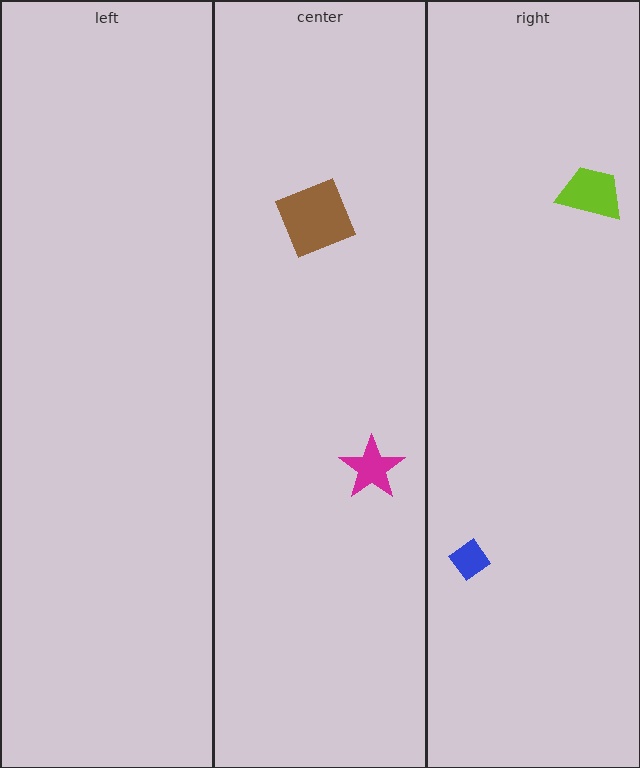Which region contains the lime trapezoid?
The right region.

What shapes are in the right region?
The blue diamond, the lime trapezoid.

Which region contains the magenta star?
The center region.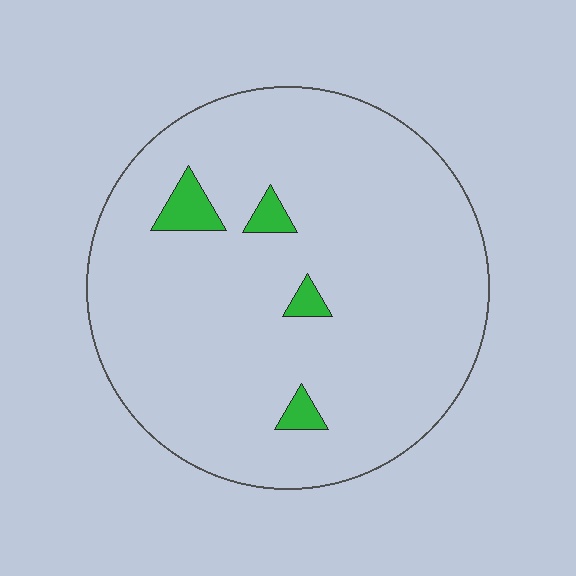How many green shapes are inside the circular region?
4.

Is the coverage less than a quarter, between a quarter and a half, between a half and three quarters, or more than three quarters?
Less than a quarter.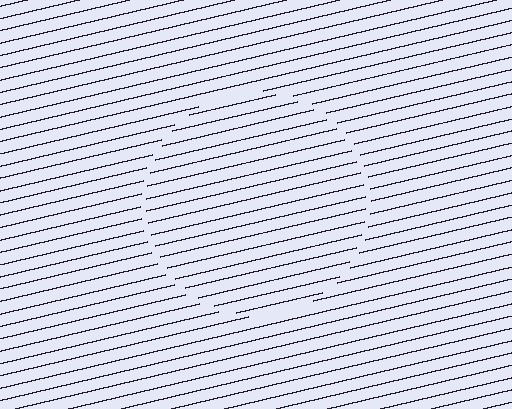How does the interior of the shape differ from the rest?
The interior of the shape contains the same grating, shifted by half a period — the contour is defined by the phase discontinuity where line-ends from the inner and outer gratings abut.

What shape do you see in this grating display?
An illusory circle. The interior of the shape contains the same grating, shifted by half a period — the contour is defined by the phase discontinuity where line-ends from the inner and outer gratings abut.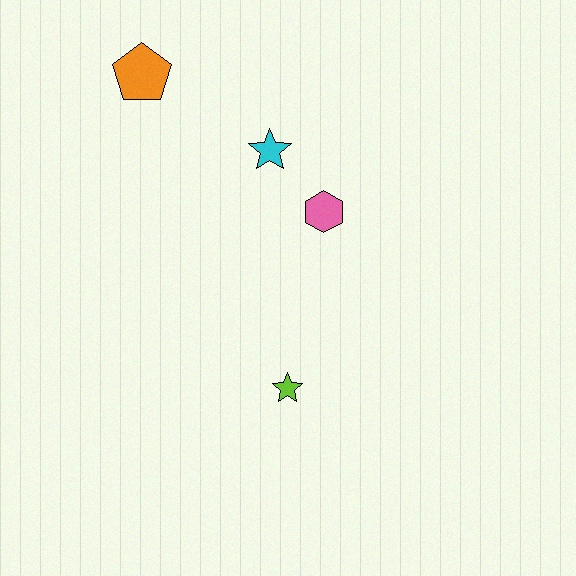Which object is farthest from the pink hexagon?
The orange pentagon is farthest from the pink hexagon.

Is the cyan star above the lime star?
Yes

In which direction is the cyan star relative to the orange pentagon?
The cyan star is to the right of the orange pentagon.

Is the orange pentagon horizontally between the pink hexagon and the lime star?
No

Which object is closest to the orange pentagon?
The cyan star is closest to the orange pentagon.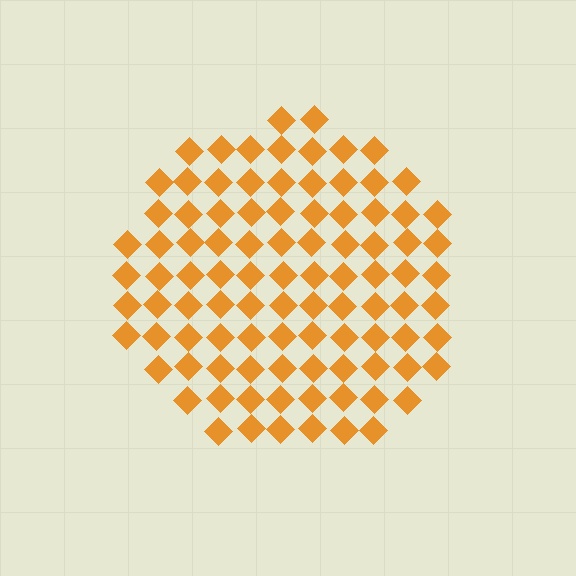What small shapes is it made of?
It is made of small diamonds.